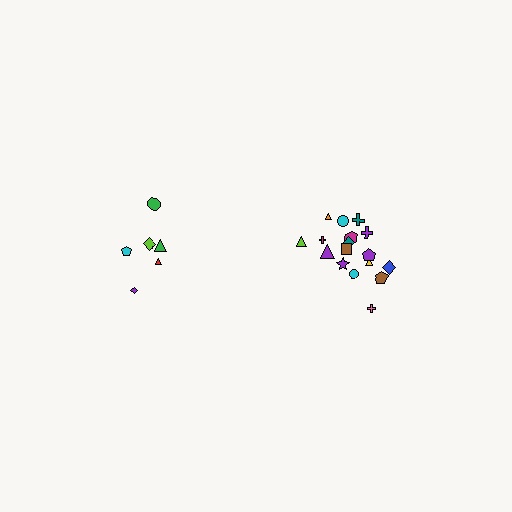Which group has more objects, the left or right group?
The right group.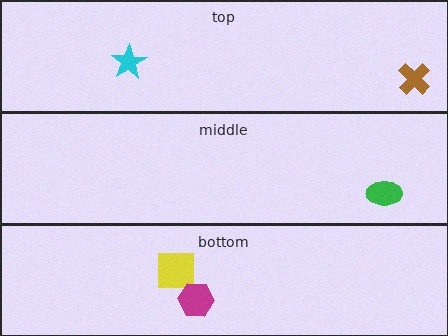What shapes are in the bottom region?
The yellow square, the magenta hexagon.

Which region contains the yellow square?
The bottom region.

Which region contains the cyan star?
The top region.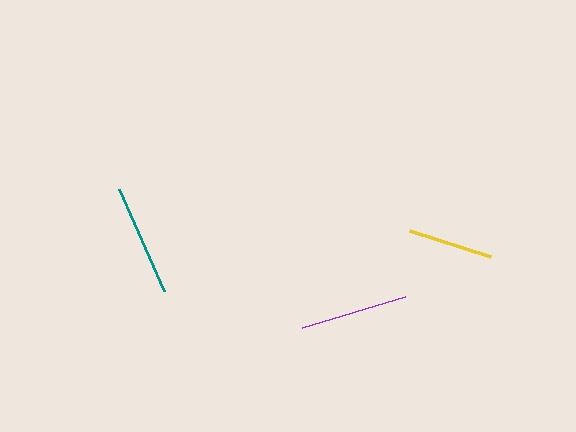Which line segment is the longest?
The teal line is the longest at approximately 112 pixels.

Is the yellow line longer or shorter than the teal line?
The teal line is longer than the yellow line.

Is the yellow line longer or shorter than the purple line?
The purple line is longer than the yellow line.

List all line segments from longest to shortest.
From longest to shortest: teal, purple, yellow.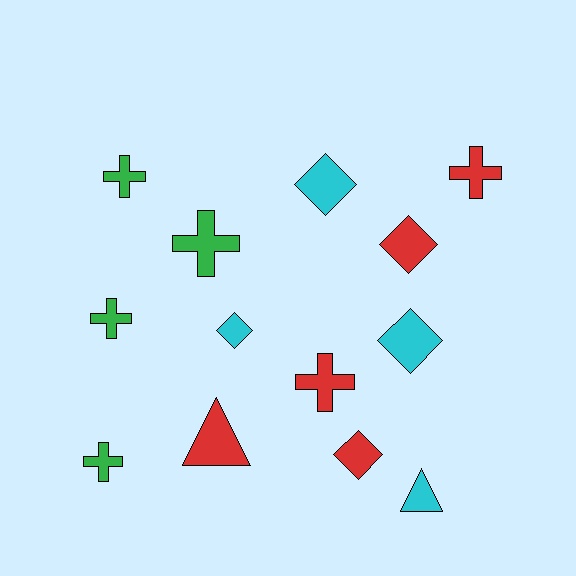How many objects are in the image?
There are 13 objects.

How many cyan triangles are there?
There is 1 cyan triangle.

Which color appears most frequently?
Red, with 5 objects.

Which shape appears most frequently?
Cross, with 6 objects.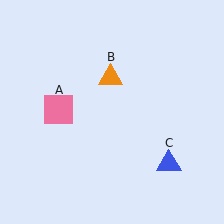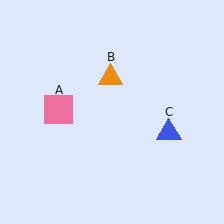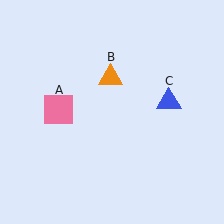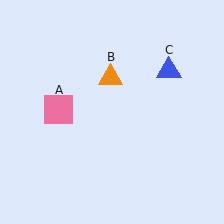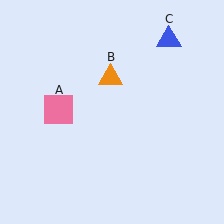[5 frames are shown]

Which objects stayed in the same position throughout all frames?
Pink square (object A) and orange triangle (object B) remained stationary.